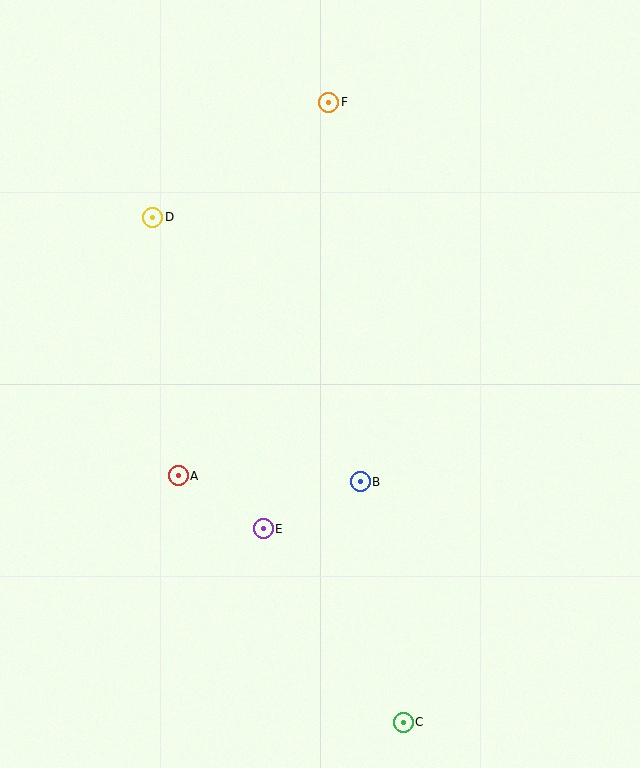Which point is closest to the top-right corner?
Point F is closest to the top-right corner.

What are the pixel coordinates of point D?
Point D is at (153, 218).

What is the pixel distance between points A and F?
The distance between A and F is 403 pixels.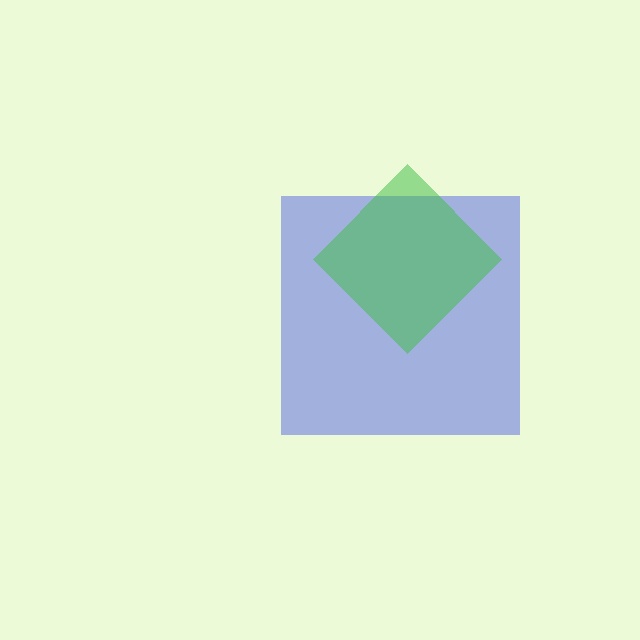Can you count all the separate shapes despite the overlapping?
Yes, there are 2 separate shapes.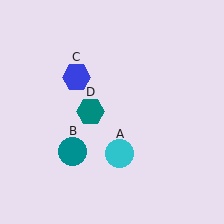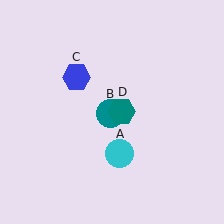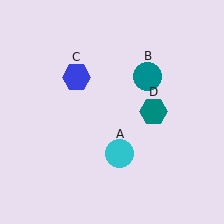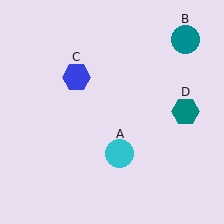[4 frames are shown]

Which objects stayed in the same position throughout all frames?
Cyan circle (object A) and blue hexagon (object C) remained stationary.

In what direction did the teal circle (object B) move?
The teal circle (object B) moved up and to the right.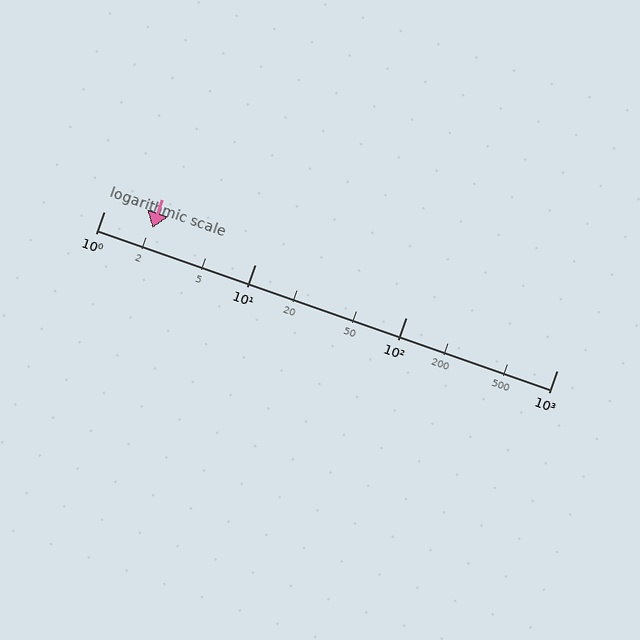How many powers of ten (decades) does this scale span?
The scale spans 3 decades, from 1 to 1000.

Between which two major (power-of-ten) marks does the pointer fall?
The pointer is between 1 and 10.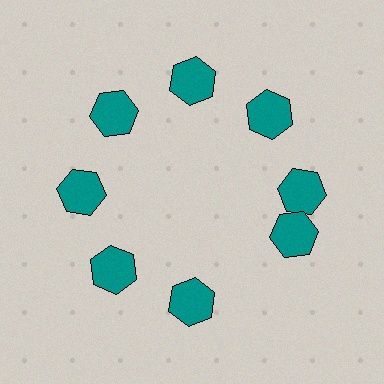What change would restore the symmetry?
The symmetry would be restored by rotating it back into even spacing with its neighbors so that all 8 hexagons sit at equal angles and equal distance from the center.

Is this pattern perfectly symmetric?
No. The 8 teal hexagons are arranged in a ring, but one element near the 4 o'clock position is rotated out of alignment along the ring, breaking the 8-fold rotational symmetry.